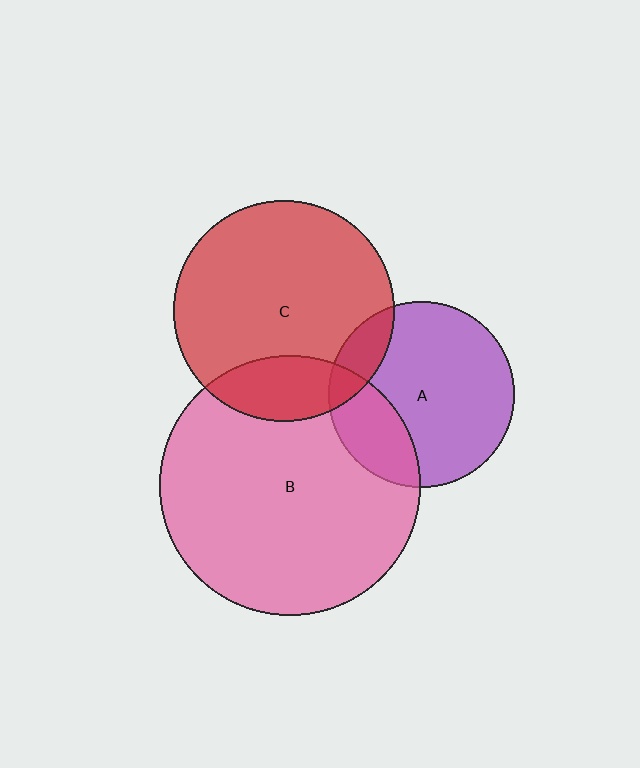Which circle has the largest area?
Circle B (pink).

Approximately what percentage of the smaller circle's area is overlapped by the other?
Approximately 15%.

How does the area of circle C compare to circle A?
Approximately 1.4 times.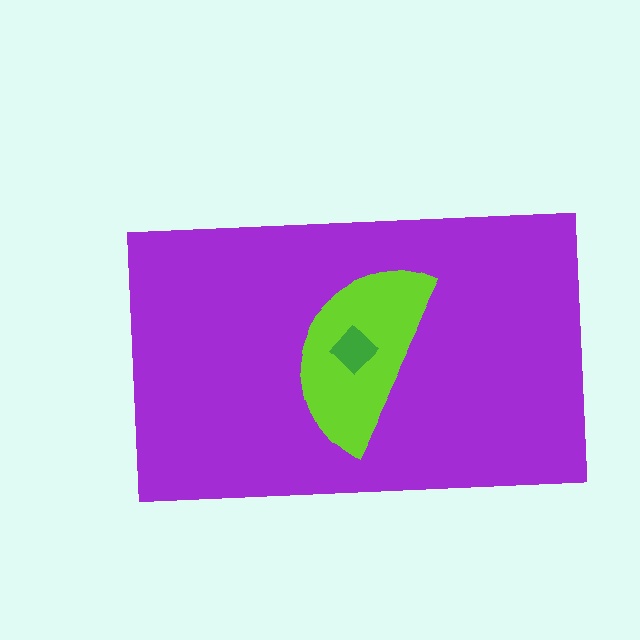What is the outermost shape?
The purple rectangle.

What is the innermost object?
The green diamond.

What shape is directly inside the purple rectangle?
The lime semicircle.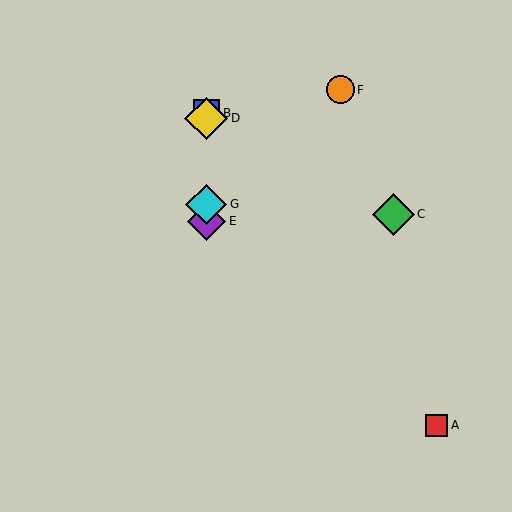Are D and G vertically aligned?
Yes, both are at x≈206.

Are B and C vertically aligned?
No, B is at x≈206 and C is at x≈393.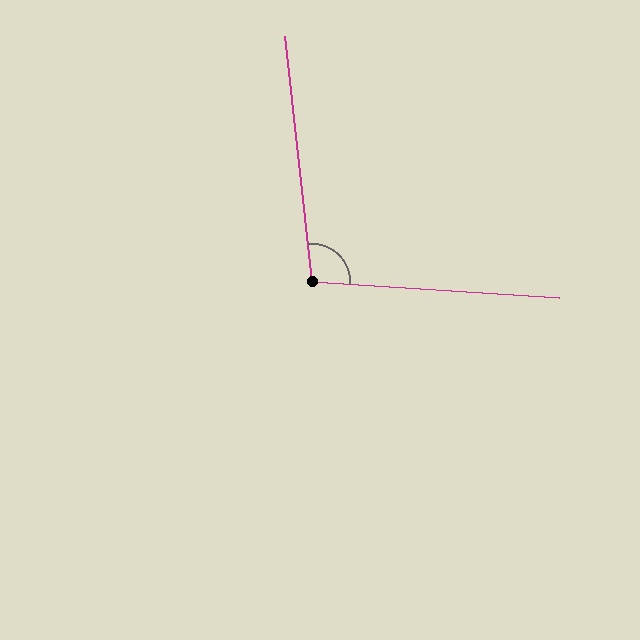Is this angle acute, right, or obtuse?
It is obtuse.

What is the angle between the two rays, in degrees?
Approximately 100 degrees.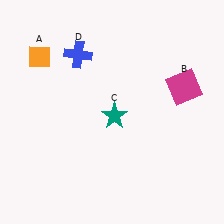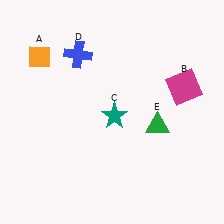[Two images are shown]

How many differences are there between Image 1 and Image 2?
There is 1 difference between the two images.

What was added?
A green triangle (E) was added in Image 2.